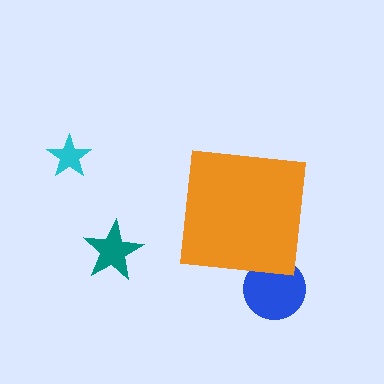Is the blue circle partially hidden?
Yes, the blue circle is partially hidden behind the orange square.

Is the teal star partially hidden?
No, the teal star is fully visible.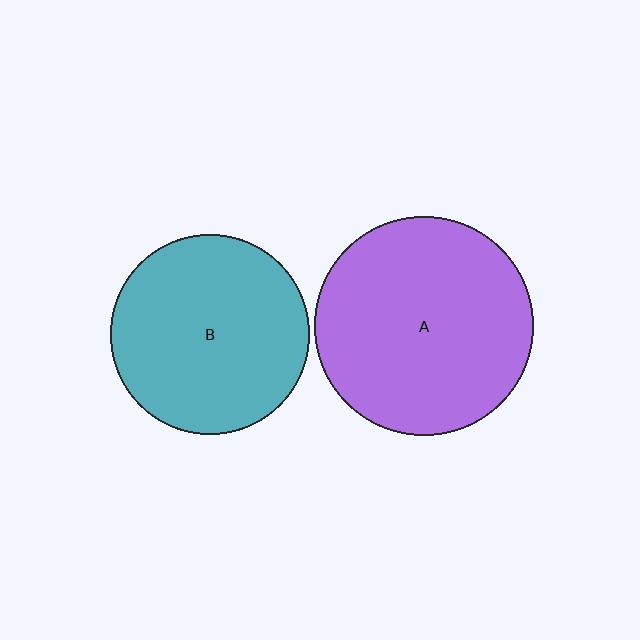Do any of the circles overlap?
No, none of the circles overlap.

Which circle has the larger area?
Circle A (purple).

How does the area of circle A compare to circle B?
Approximately 1.2 times.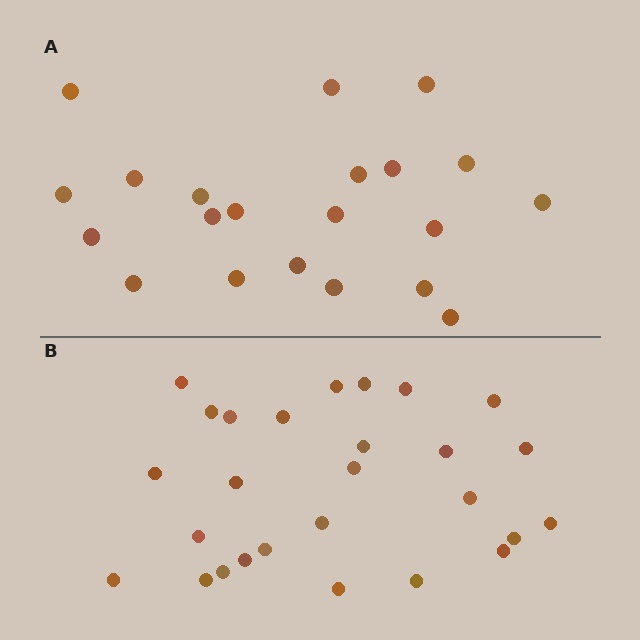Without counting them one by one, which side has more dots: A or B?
Region B (the bottom region) has more dots.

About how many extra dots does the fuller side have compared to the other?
Region B has about 6 more dots than region A.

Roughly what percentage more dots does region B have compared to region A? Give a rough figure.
About 30% more.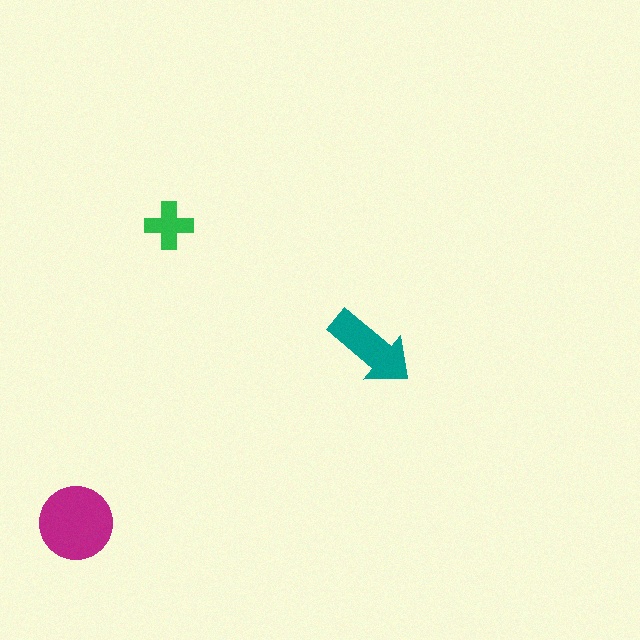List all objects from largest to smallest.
The magenta circle, the teal arrow, the green cross.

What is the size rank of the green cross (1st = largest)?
3rd.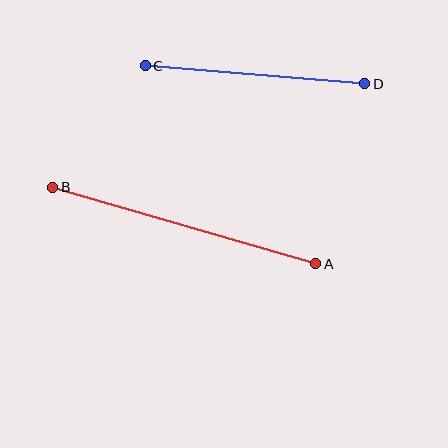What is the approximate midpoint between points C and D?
The midpoint is at approximately (255, 75) pixels.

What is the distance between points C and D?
The distance is approximately 220 pixels.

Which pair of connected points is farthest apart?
Points A and B are farthest apart.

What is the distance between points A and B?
The distance is approximately 274 pixels.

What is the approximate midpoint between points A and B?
The midpoint is at approximately (184, 225) pixels.